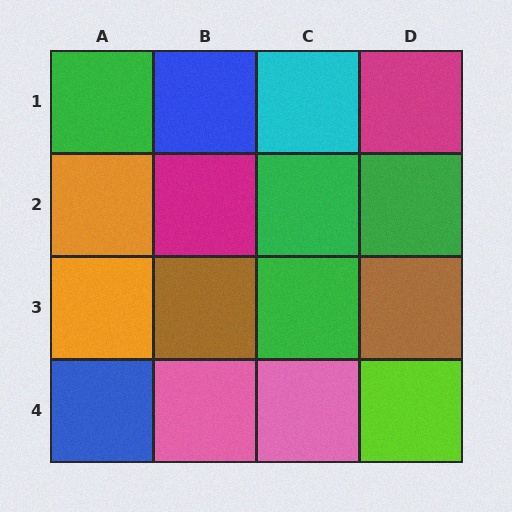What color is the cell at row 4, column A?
Blue.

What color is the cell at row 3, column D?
Brown.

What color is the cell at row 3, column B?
Brown.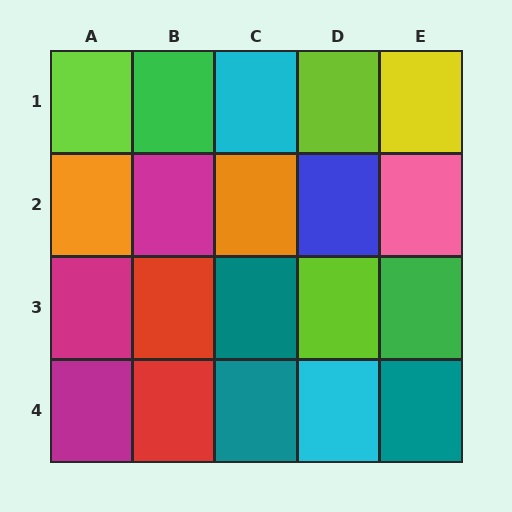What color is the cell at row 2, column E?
Pink.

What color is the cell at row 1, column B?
Green.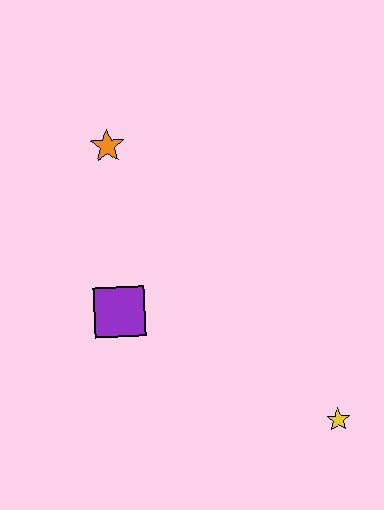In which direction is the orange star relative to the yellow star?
The orange star is above the yellow star.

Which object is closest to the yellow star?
The purple square is closest to the yellow star.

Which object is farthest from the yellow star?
The orange star is farthest from the yellow star.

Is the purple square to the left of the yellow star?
Yes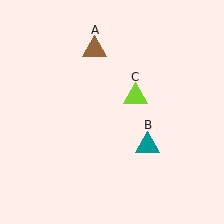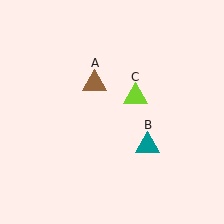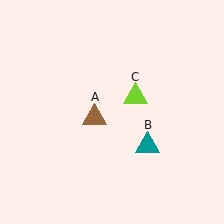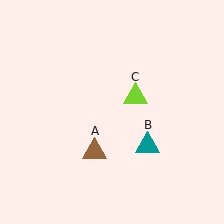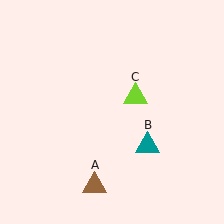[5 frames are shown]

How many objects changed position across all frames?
1 object changed position: brown triangle (object A).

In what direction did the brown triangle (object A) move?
The brown triangle (object A) moved down.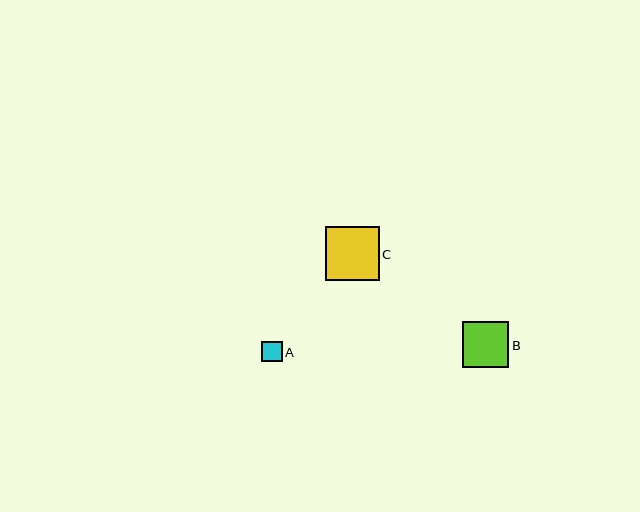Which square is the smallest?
Square A is the smallest with a size of approximately 20 pixels.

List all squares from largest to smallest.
From largest to smallest: C, B, A.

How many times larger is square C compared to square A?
Square C is approximately 2.7 times the size of square A.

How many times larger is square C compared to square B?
Square C is approximately 1.2 times the size of square B.